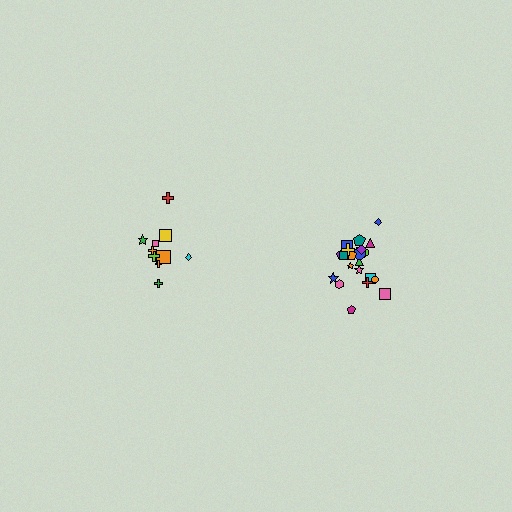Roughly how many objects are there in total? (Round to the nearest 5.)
Roughly 30 objects in total.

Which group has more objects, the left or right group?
The right group.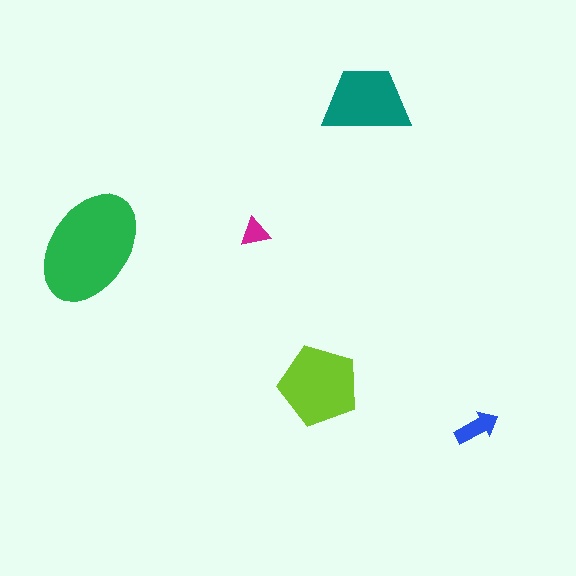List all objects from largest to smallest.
The green ellipse, the lime pentagon, the teal trapezoid, the blue arrow, the magenta triangle.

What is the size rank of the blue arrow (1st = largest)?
4th.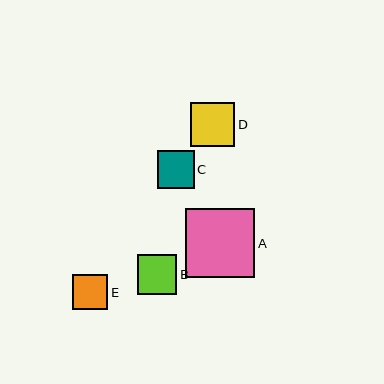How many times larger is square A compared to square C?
Square A is approximately 1.8 times the size of square C.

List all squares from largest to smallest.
From largest to smallest: A, D, B, C, E.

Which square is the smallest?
Square E is the smallest with a size of approximately 35 pixels.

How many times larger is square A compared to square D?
Square A is approximately 1.6 times the size of square D.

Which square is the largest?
Square A is the largest with a size of approximately 69 pixels.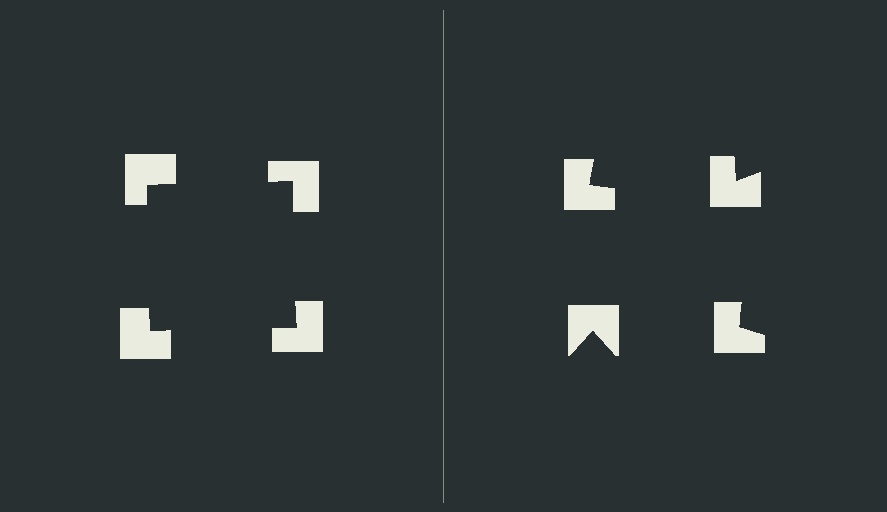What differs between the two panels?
The notched squares are positioned identically on both sides; only the wedge orientations differ. On the left they align to a square; on the right they are misaligned.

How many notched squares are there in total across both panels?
8 — 4 on each side.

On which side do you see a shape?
An illusory square appears on the left side. On the right side the wedge cuts are rotated, so no coherent shape forms.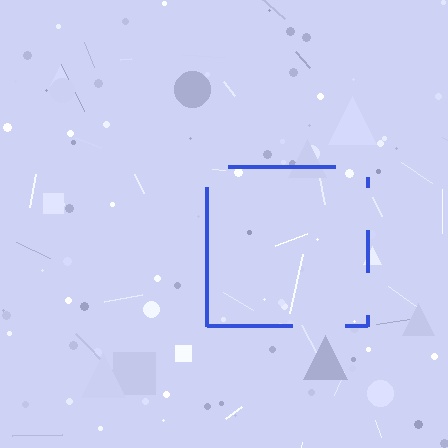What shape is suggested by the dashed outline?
The dashed outline suggests a square.